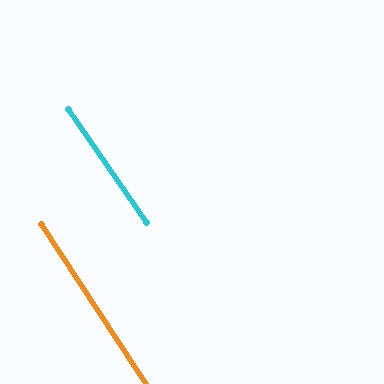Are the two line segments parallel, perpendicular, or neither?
Parallel — their directions differ by only 1.6°.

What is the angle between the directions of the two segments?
Approximately 2 degrees.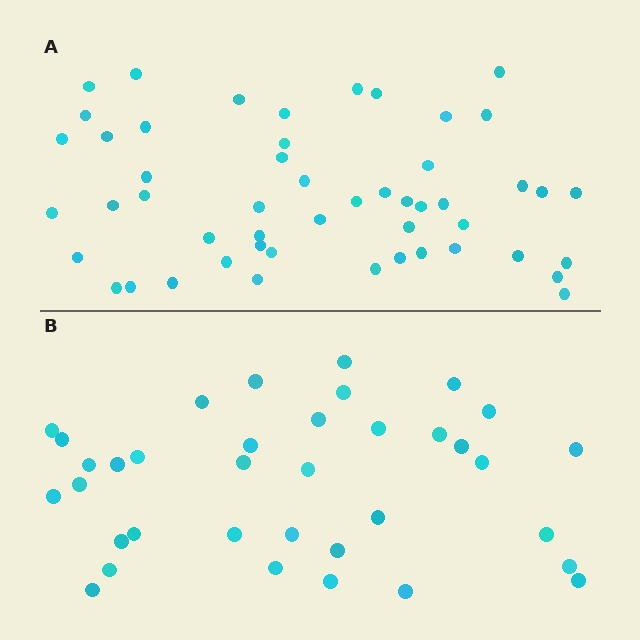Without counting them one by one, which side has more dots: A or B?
Region A (the top region) has more dots.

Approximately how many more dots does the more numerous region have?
Region A has approximately 15 more dots than region B.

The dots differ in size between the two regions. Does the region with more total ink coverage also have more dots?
No. Region B has more total ink coverage because its dots are larger, but region A actually contains more individual dots. Total area can be misleading — the number of items is what matters here.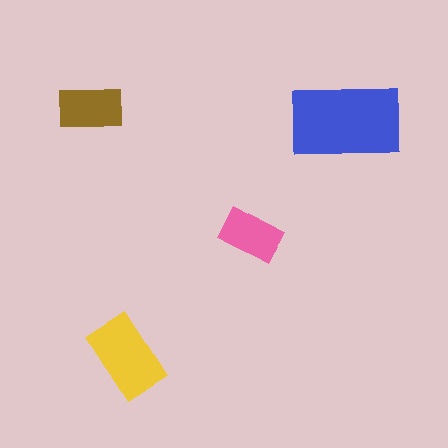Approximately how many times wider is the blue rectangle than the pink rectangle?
About 2 times wider.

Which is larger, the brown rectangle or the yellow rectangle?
The yellow one.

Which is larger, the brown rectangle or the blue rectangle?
The blue one.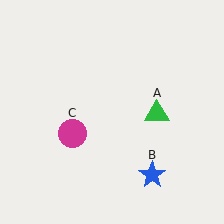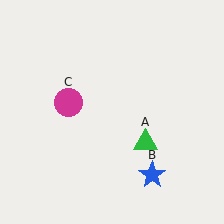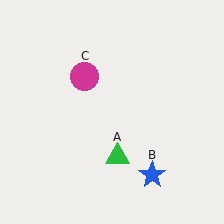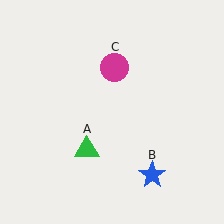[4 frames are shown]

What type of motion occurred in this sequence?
The green triangle (object A), magenta circle (object C) rotated clockwise around the center of the scene.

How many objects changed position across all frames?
2 objects changed position: green triangle (object A), magenta circle (object C).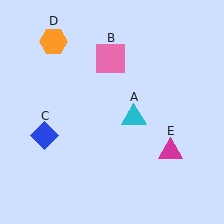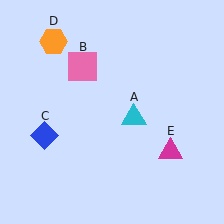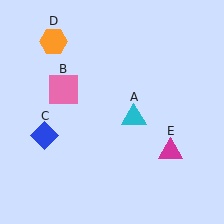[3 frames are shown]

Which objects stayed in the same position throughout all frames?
Cyan triangle (object A) and blue diamond (object C) and orange hexagon (object D) and magenta triangle (object E) remained stationary.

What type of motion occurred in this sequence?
The pink square (object B) rotated counterclockwise around the center of the scene.